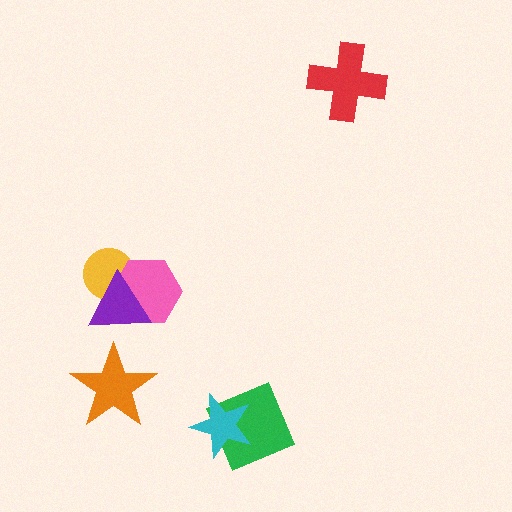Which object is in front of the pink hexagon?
The purple triangle is in front of the pink hexagon.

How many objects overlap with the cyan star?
1 object overlaps with the cyan star.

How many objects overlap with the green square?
1 object overlaps with the green square.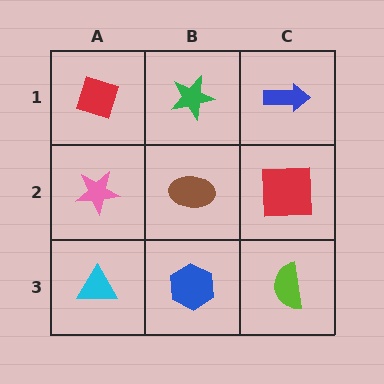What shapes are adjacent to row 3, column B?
A brown ellipse (row 2, column B), a cyan triangle (row 3, column A), a lime semicircle (row 3, column C).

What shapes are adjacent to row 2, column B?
A green star (row 1, column B), a blue hexagon (row 3, column B), a pink star (row 2, column A), a red square (row 2, column C).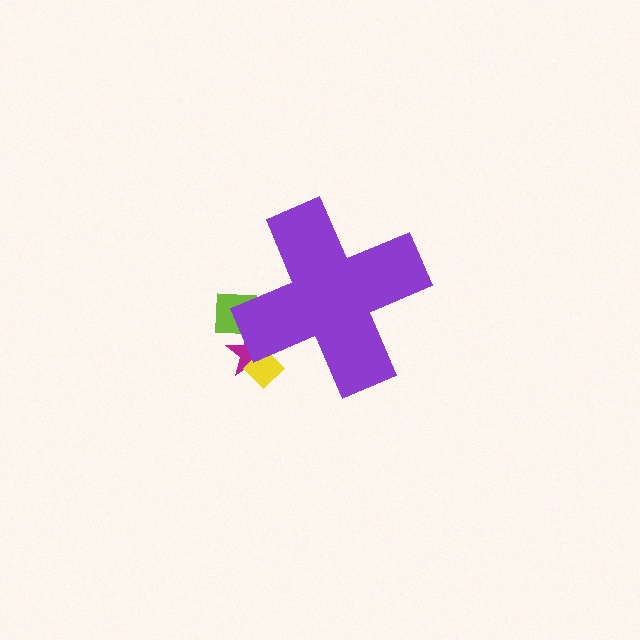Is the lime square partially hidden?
Yes, the lime square is partially hidden behind the purple cross.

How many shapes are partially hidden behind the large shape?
3 shapes are partially hidden.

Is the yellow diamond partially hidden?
Yes, the yellow diamond is partially hidden behind the purple cross.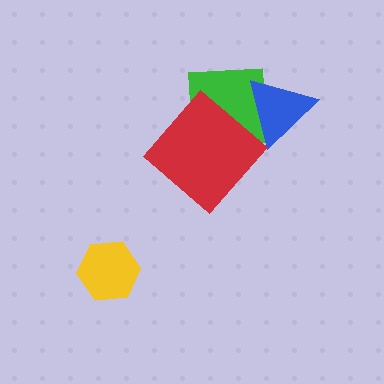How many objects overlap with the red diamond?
1 object overlaps with the red diamond.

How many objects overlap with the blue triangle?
1 object overlaps with the blue triangle.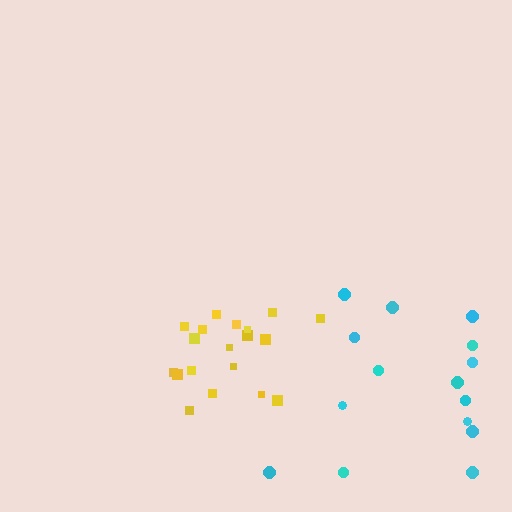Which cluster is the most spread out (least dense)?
Cyan.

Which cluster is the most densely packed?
Yellow.